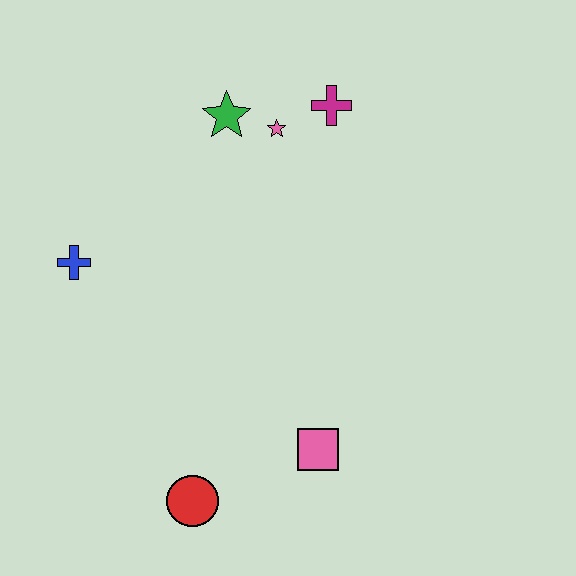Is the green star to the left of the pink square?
Yes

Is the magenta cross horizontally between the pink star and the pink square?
No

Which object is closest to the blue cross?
The green star is closest to the blue cross.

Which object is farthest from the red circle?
The magenta cross is farthest from the red circle.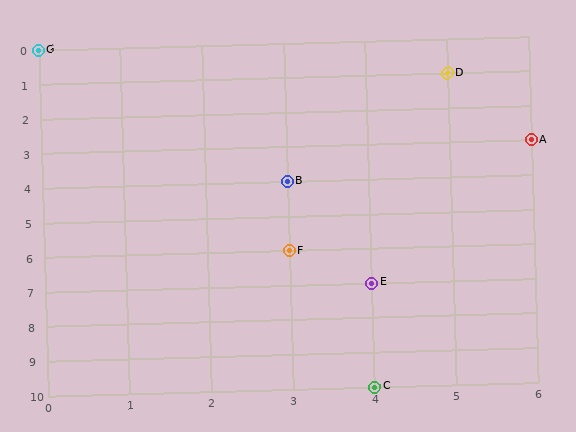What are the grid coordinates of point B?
Point B is at grid coordinates (3, 4).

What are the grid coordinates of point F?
Point F is at grid coordinates (3, 6).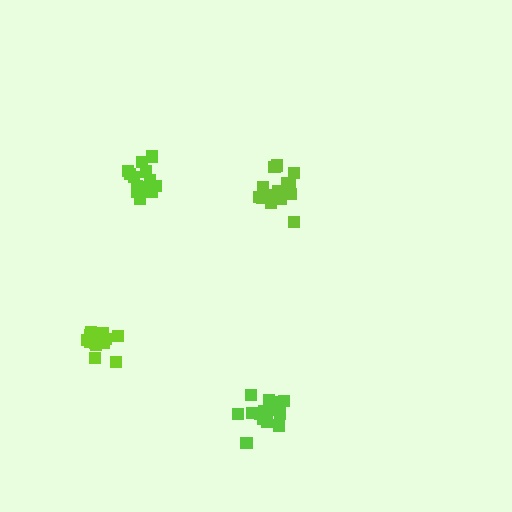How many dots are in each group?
Group 1: 16 dots, Group 2: 15 dots, Group 3: 13 dots, Group 4: 14 dots (58 total).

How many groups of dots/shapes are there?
There are 4 groups.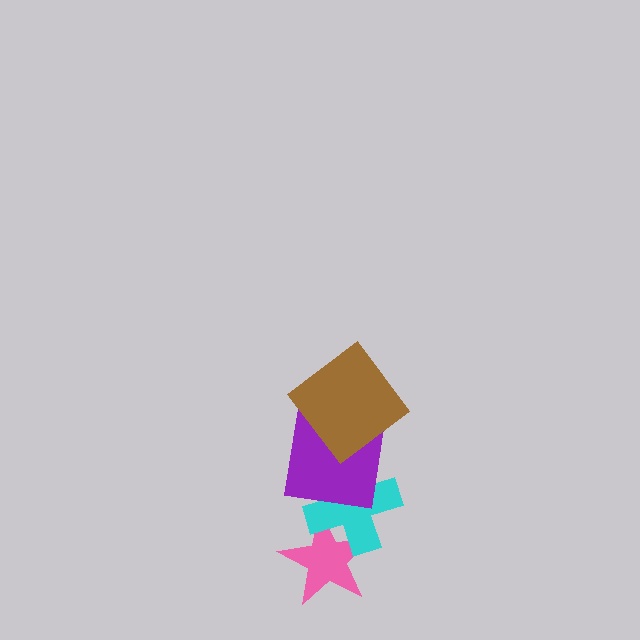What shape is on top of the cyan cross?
The purple square is on top of the cyan cross.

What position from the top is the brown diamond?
The brown diamond is 1st from the top.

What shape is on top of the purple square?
The brown diamond is on top of the purple square.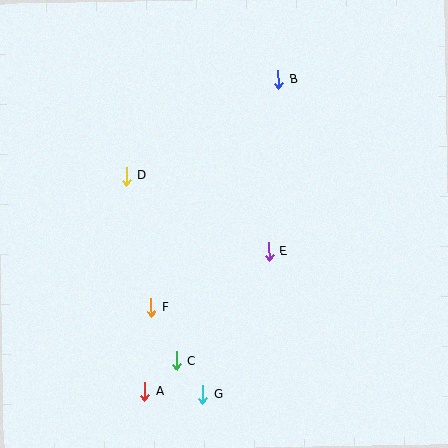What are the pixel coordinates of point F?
Point F is at (151, 308).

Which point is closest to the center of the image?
Point E at (269, 251) is closest to the center.